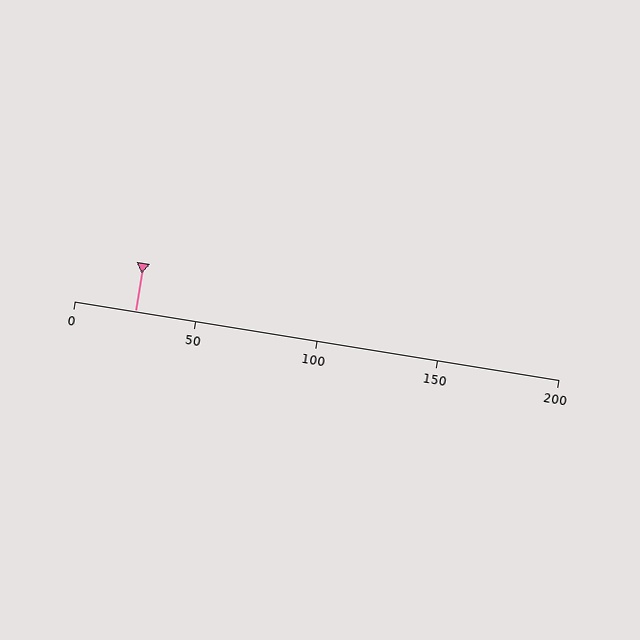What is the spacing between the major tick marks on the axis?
The major ticks are spaced 50 apart.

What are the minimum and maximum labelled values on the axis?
The axis runs from 0 to 200.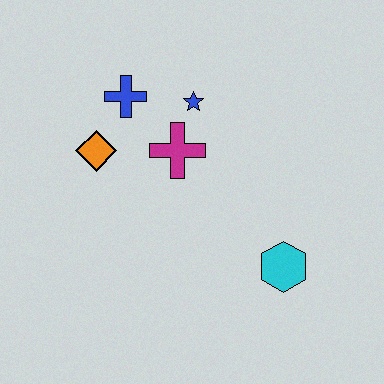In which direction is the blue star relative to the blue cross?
The blue star is to the right of the blue cross.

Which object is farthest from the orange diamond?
The cyan hexagon is farthest from the orange diamond.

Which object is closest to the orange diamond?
The blue cross is closest to the orange diamond.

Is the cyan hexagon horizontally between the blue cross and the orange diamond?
No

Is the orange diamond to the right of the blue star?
No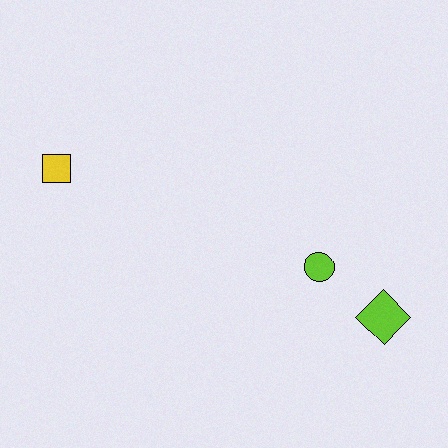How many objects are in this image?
There are 3 objects.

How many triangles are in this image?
There are no triangles.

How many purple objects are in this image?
There are no purple objects.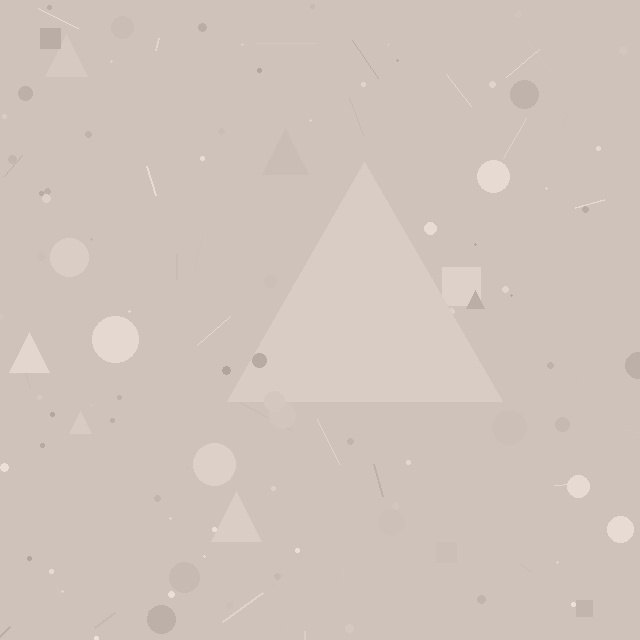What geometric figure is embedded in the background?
A triangle is embedded in the background.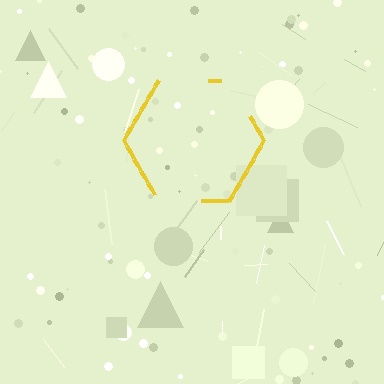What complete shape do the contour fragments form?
The contour fragments form a hexagon.